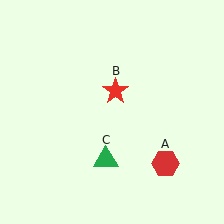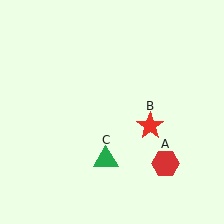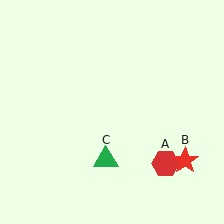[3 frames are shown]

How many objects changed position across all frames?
1 object changed position: red star (object B).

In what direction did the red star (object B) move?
The red star (object B) moved down and to the right.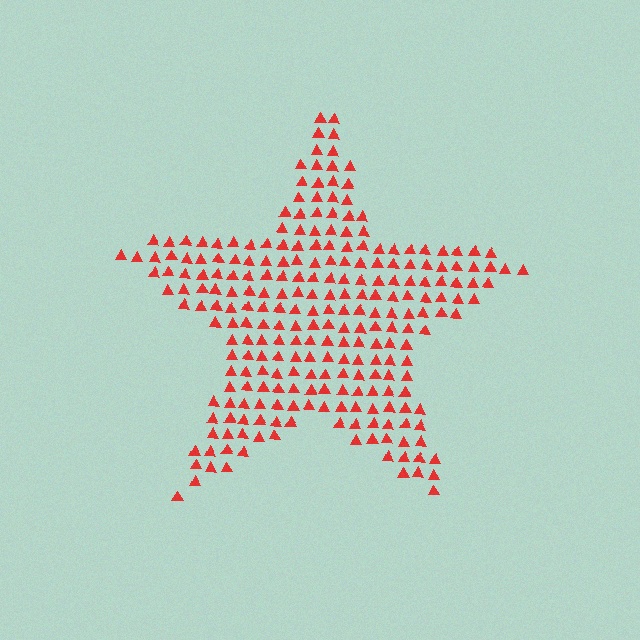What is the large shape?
The large shape is a star.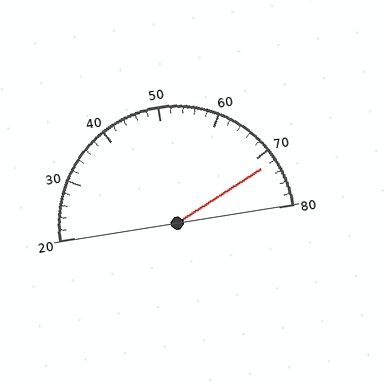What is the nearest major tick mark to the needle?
The nearest major tick mark is 70.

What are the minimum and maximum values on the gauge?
The gauge ranges from 20 to 80.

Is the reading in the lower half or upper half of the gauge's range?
The reading is in the upper half of the range (20 to 80).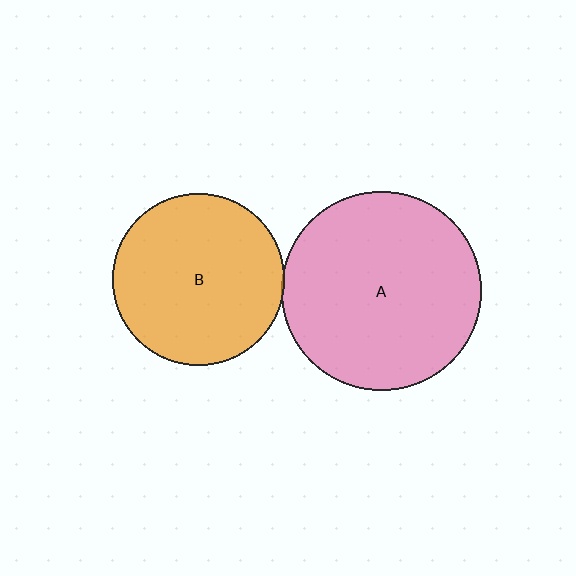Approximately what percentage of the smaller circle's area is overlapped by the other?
Approximately 5%.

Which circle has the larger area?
Circle A (pink).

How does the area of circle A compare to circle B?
Approximately 1.3 times.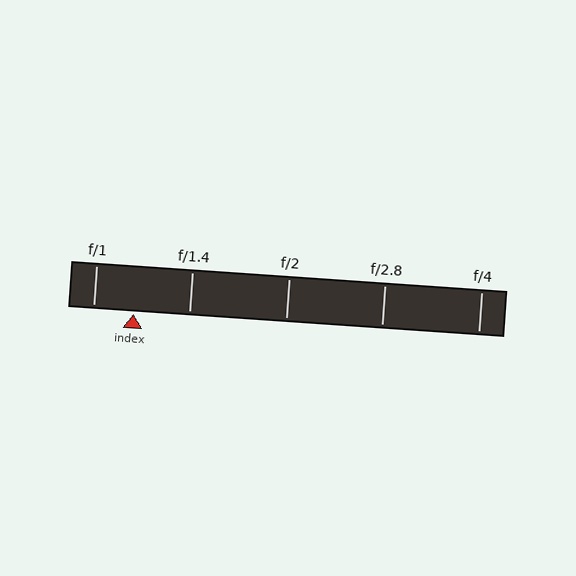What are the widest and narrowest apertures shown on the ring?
The widest aperture shown is f/1 and the narrowest is f/4.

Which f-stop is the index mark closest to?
The index mark is closest to f/1.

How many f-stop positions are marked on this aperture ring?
There are 5 f-stop positions marked.